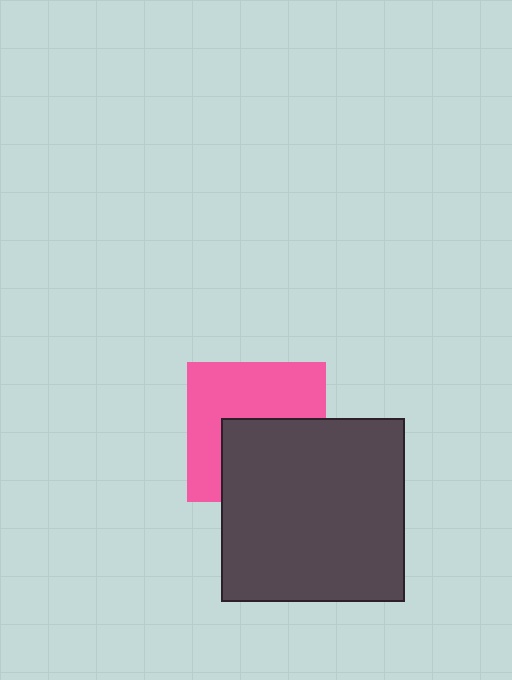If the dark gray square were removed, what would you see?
You would see the complete pink square.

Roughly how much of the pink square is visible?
About half of it is visible (roughly 55%).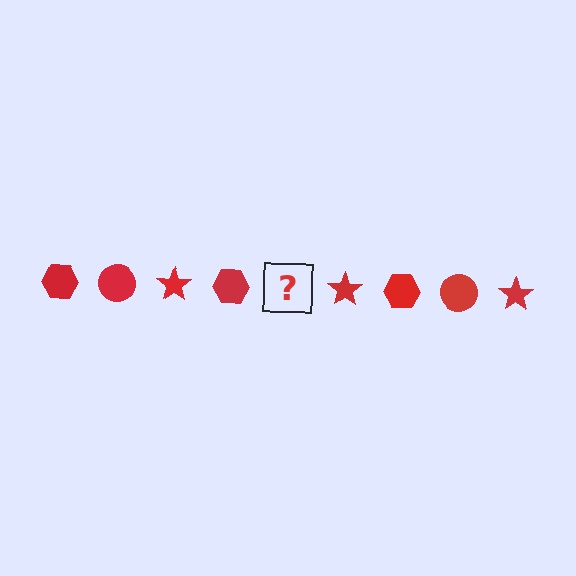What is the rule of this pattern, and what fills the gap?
The rule is that the pattern cycles through hexagon, circle, star shapes in red. The gap should be filled with a red circle.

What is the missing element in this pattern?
The missing element is a red circle.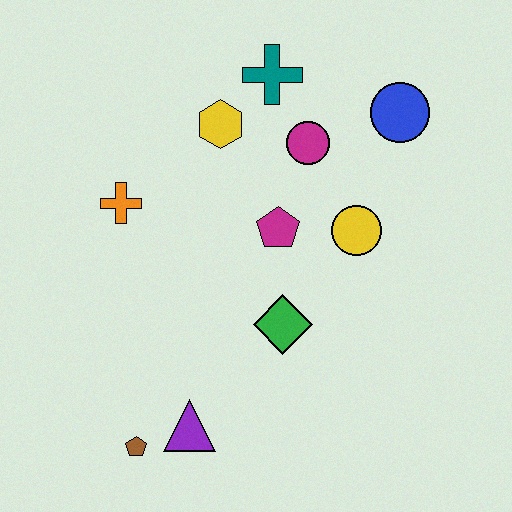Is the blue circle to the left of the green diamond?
No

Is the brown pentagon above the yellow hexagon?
No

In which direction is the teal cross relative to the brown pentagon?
The teal cross is above the brown pentagon.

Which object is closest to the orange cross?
The yellow hexagon is closest to the orange cross.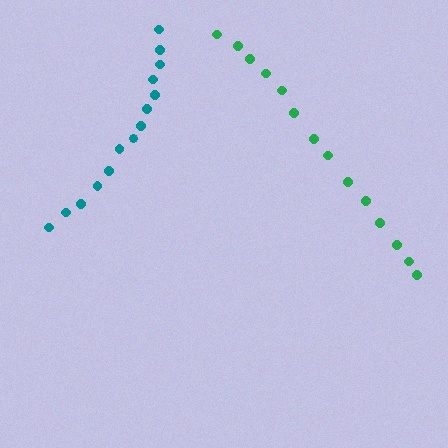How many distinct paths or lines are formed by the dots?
There are 2 distinct paths.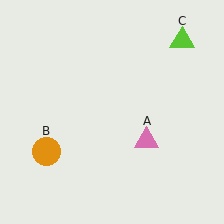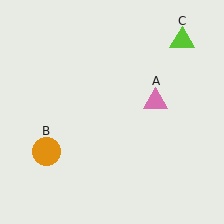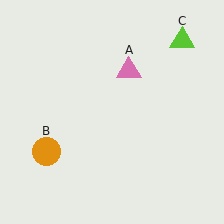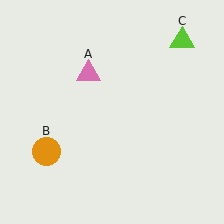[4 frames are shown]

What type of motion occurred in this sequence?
The pink triangle (object A) rotated counterclockwise around the center of the scene.